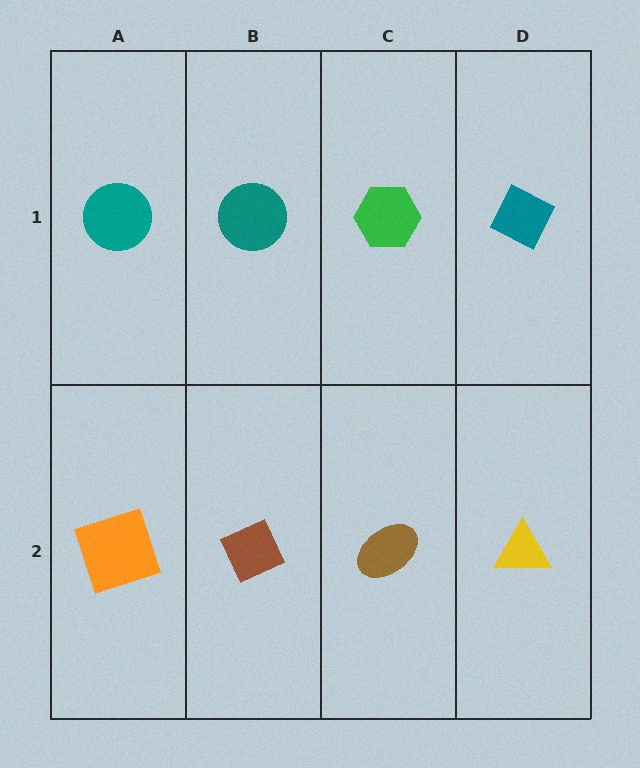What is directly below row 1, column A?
An orange square.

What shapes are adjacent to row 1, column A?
An orange square (row 2, column A), a teal circle (row 1, column B).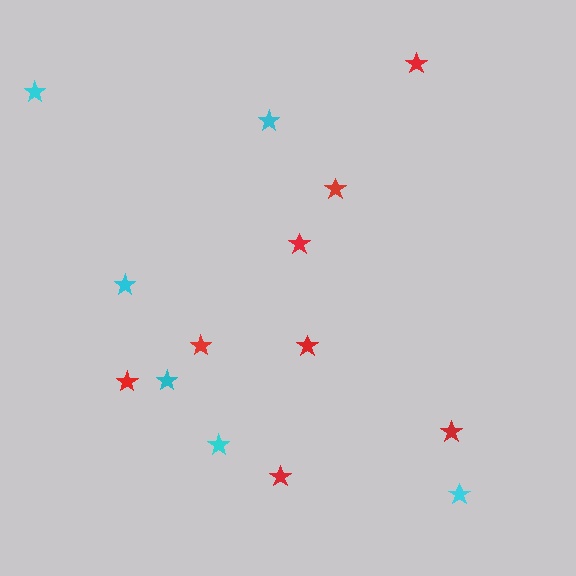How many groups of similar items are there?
There are 2 groups: one group of red stars (8) and one group of cyan stars (6).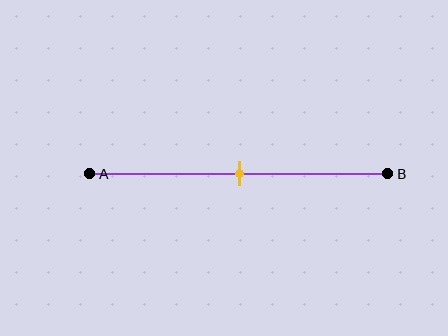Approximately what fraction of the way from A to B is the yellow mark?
The yellow mark is approximately 50% of the way from A to B.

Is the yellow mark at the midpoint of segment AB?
Yes, the mark is approximately at the midpoint.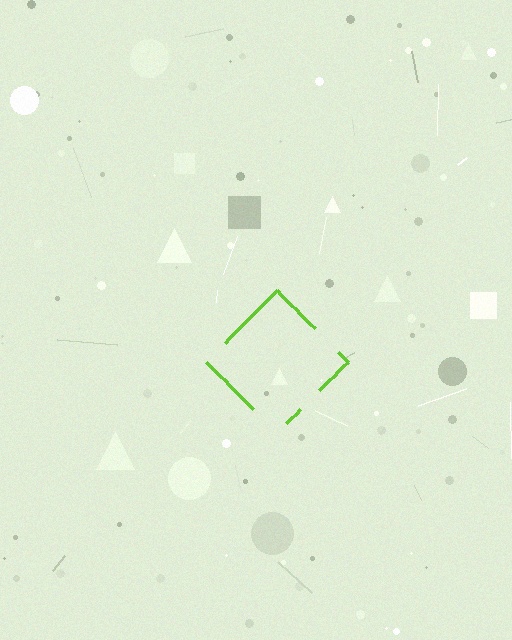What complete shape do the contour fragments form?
The contour fragments form a diamond.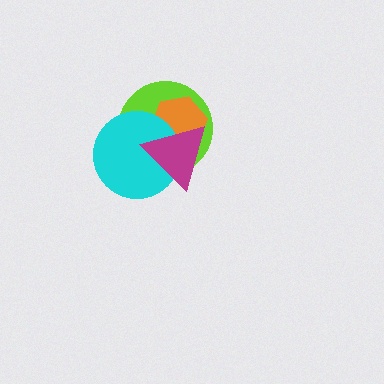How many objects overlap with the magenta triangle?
3 objects overlap with the magenta triangle.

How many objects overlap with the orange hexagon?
3 objects overlap with the orange hexagon.